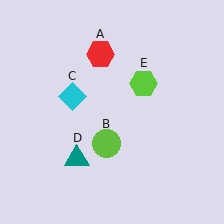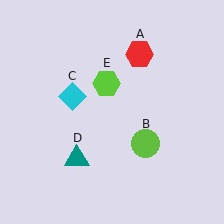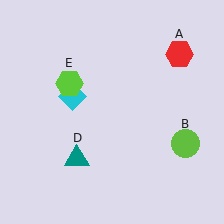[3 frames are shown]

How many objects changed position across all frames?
3 objects changed position: red hexagon (object A), lime circle (object B), lime hexagon (object E).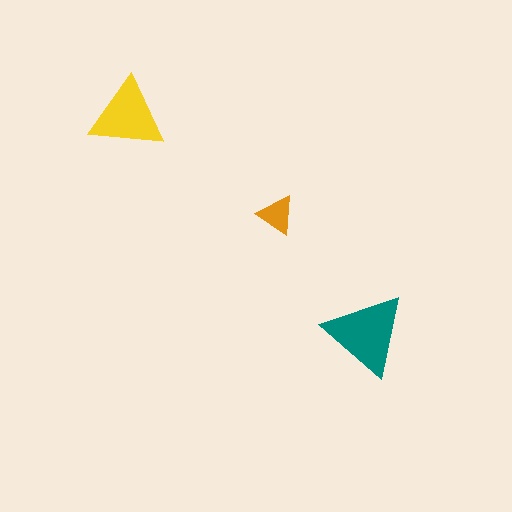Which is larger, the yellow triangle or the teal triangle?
The teal one.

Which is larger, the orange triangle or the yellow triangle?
The yellow one.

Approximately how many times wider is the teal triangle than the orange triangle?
About 2 times wider.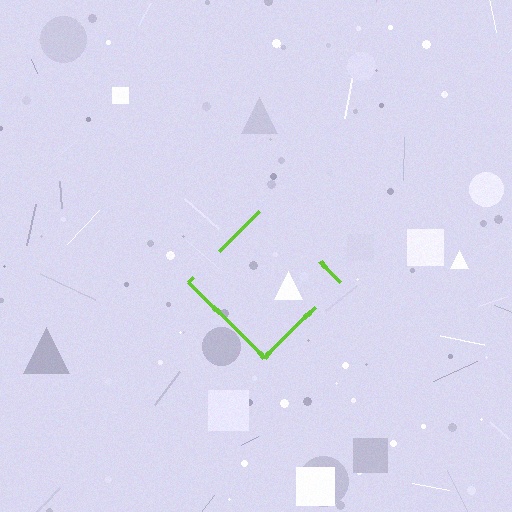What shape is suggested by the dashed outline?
The dashed outline suggests a diamond.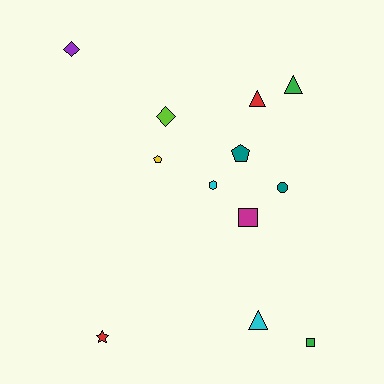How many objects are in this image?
There are 12 objects.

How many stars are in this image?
There is 1 star.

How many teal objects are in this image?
There are 2 teal objects.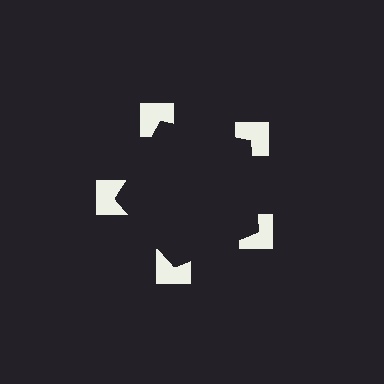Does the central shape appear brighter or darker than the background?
It typically appears slightly darker than the background, even though no actual brightness change is drawn.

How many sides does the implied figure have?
5 sides.